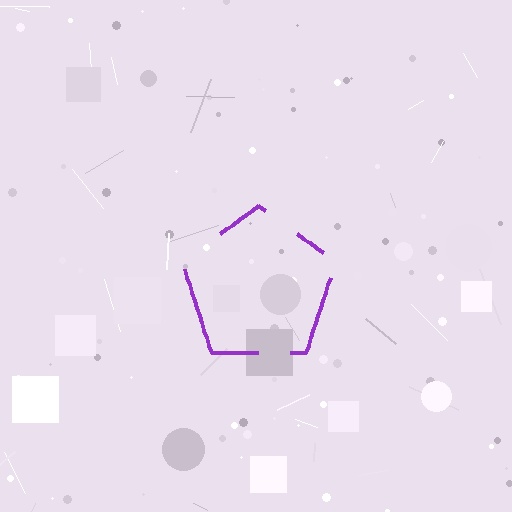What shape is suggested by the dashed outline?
The dashed outline suggests a pentagon.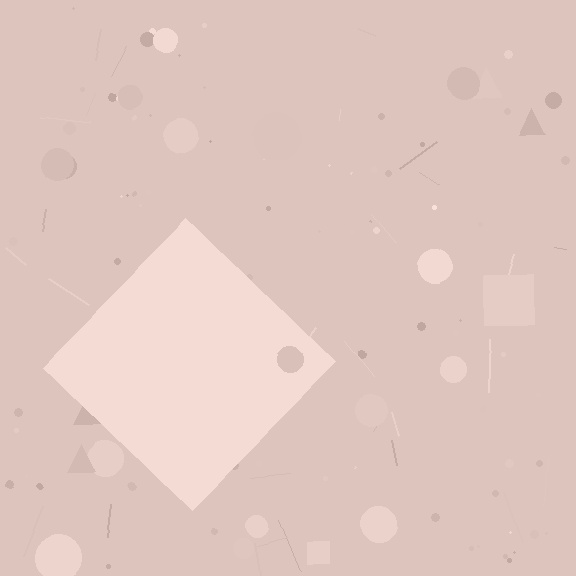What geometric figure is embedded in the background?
A diamond is embedded in the background.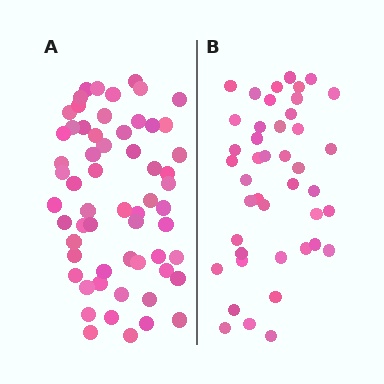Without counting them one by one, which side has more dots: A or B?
Region A (the left region) has more dots.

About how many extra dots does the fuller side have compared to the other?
Region A has approximately 15 more dots than region B.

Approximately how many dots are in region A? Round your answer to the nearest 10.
About 60 dots.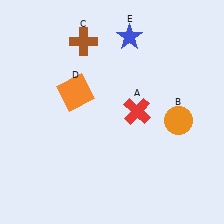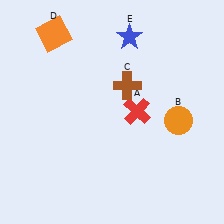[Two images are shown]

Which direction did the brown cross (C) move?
The brown cross (C) moved right.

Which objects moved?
The objects that moved are: the brown cross (C), the orange square (D).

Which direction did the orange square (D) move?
The orange square (D) moved up.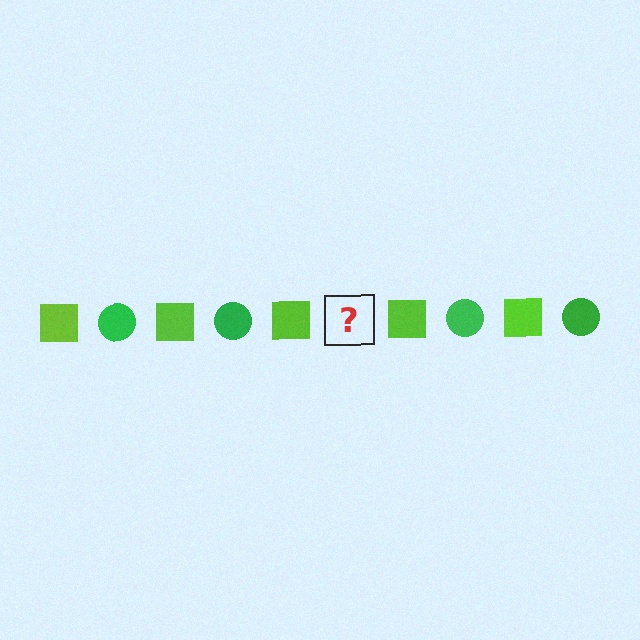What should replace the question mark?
The question mark should be replaced with a green circle.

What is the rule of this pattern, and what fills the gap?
The rule is that the pattern alternates between lime square and green circle. The gap should be filled with a green circle.